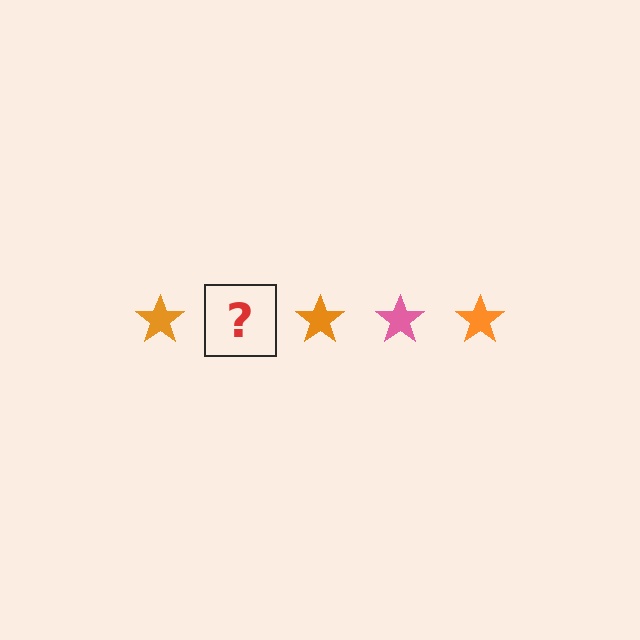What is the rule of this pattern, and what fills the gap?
The rule is that the pattern cycles through orange, pink stars. The gap should be filled with a pink star.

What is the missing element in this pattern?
The missing element is a pink star.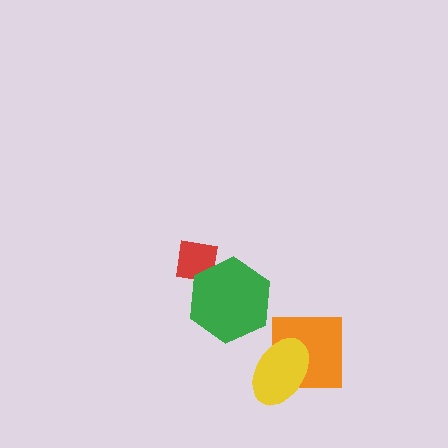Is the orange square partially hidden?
Yes, it is partially covered by another shape.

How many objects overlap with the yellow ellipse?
1 object overlaps with the yellow ellipse.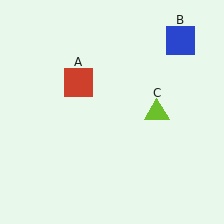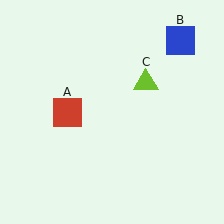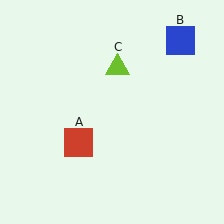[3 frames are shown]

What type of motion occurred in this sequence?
The red square (object A), lime triangle (object C) rotated counterclockwise around the center of the scene.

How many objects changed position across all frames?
2 objects changed position: red square (object A), lime triangle (object C).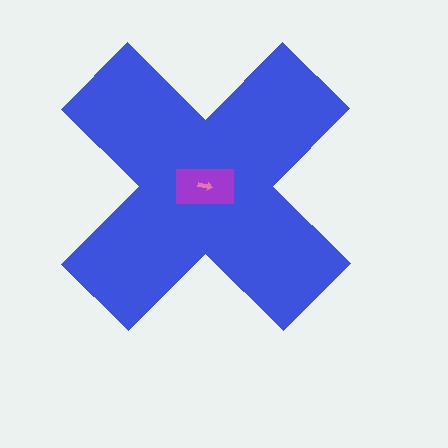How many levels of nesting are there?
3.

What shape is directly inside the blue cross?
The purple rectangle.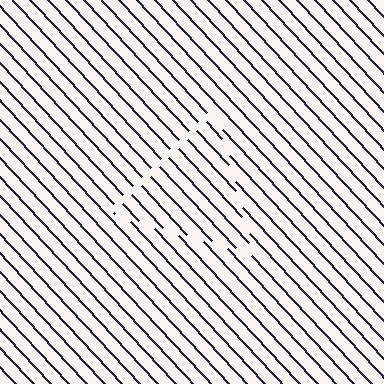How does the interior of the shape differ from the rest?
The interior of the shape contains the same grating, shifted by half a period — the contour is defined by the phase discontinuity where line-ends from the inner and outer gratings abut.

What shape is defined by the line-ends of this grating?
An illusory triangle. The interior of the shape contains the same grating, shifted by half a period — the contour is defined by the phase discontinuity where line-ends from the inner and outer gratings abut.